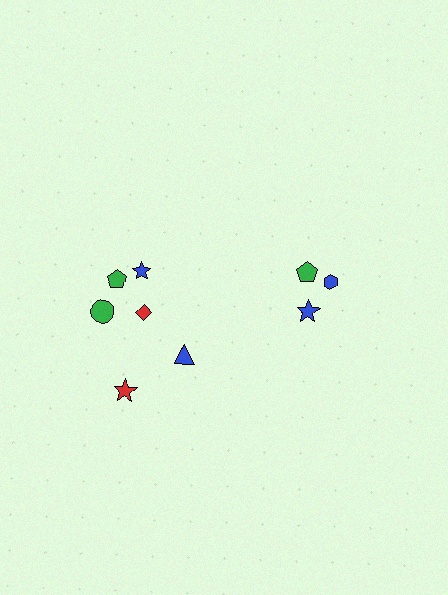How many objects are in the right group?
There are 3 objects.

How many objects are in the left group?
There are 6 objects.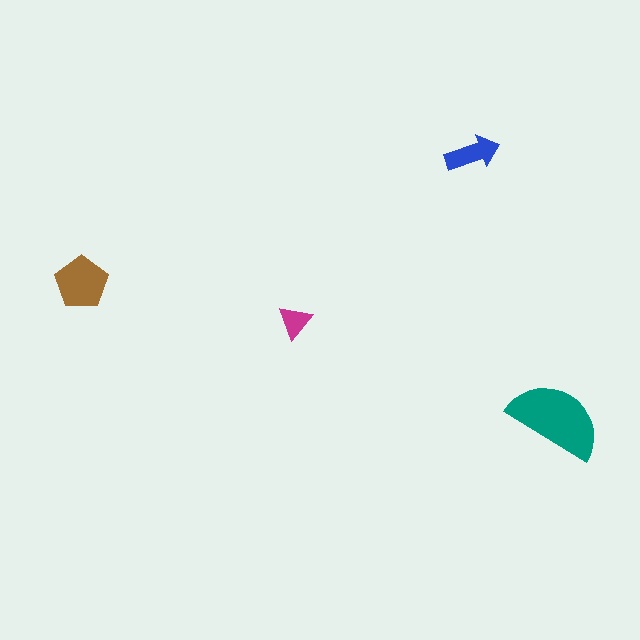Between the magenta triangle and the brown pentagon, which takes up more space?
The brown pentagon.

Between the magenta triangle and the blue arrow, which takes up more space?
The blue arrow.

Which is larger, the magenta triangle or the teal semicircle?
The teal semicircle.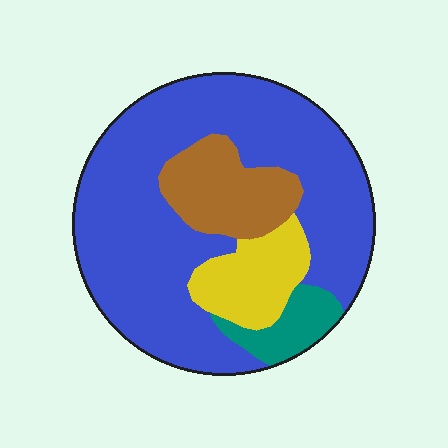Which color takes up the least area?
Teal, at roughly 5%.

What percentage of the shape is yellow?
Yellow takes up about one eighth (1/8) of the shape.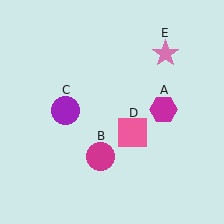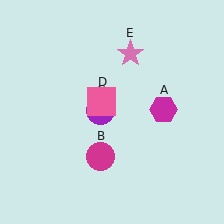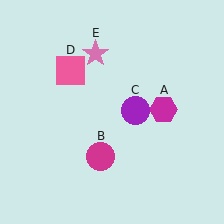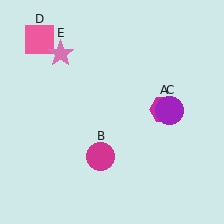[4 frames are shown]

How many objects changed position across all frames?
3 objects changed position: purple circle (object C), pink square (object D), pink star (object E).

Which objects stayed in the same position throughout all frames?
Magenta hexagon (object A) and magenta circle (object B) remained stationary.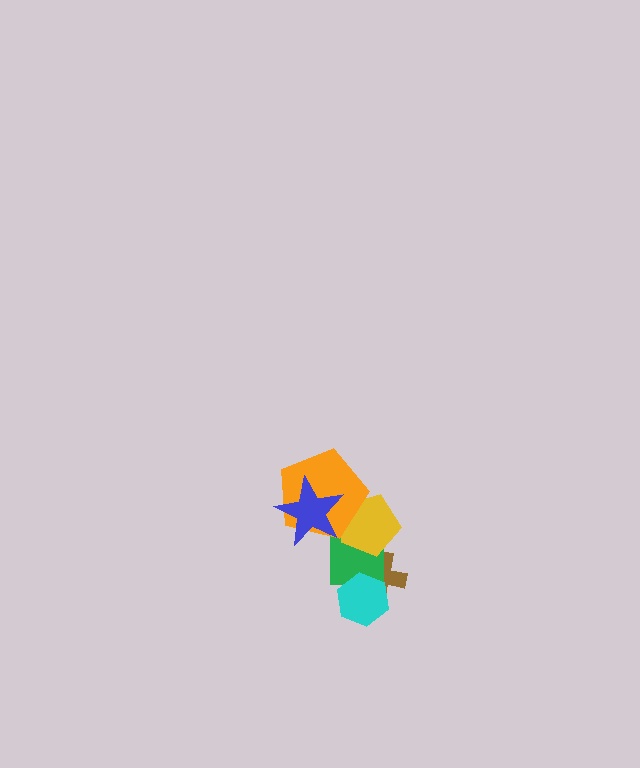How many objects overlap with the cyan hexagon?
2 objects overlap with the cyan hexagon.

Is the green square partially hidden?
Yes, it is partially covered by another shape.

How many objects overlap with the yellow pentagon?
3 objects overlap with the yellow pentagon.